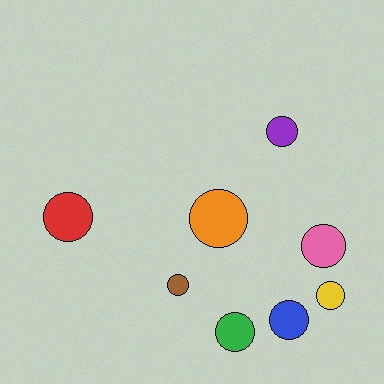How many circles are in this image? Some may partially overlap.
There are 8 circles.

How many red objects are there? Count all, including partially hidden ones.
There is 1 red object.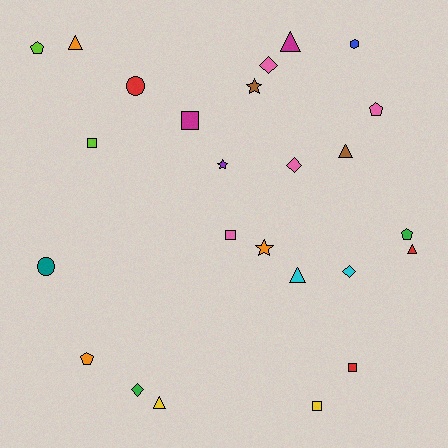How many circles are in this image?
There are 2 circles.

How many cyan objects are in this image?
There are 2 cyan objects.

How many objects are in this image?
There are 25 objects.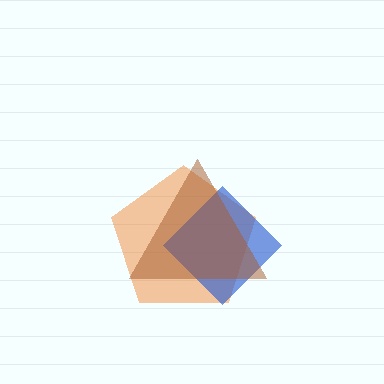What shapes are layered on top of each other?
The layered shapes are: an orange pentagon, a blue diamond, a brown triangle.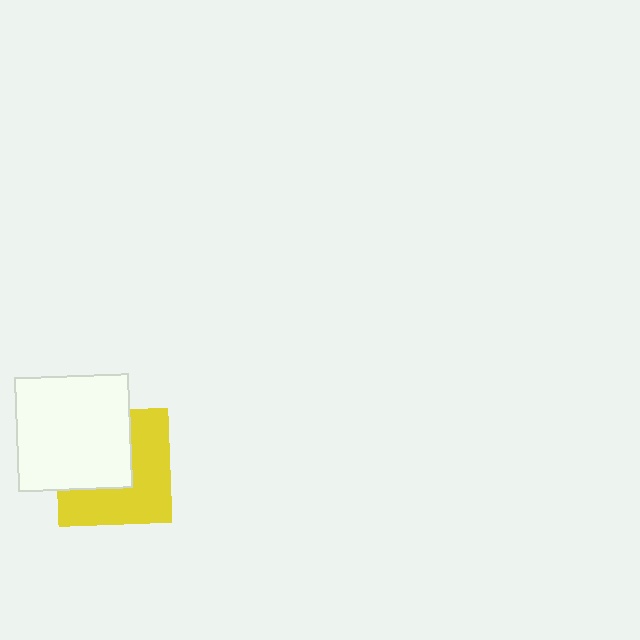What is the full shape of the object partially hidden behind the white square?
The partially hidden object is a yellow square.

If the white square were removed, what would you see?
You would see the complete yellow square.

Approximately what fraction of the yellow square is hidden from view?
Roughly 46% of the yellow square is hidden behind the white square.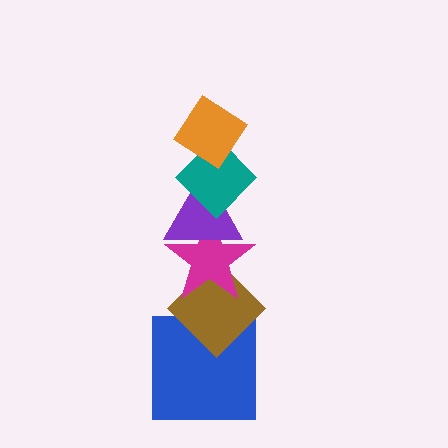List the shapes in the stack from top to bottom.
From top to bottom: the orange diamond, the teal diamond, the purple triangle, the magenta star, the brown diamond, the blue square.